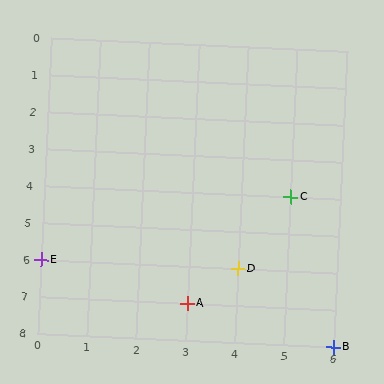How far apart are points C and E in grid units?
Points C and E are 5 columns and 2 rows apart (about 5.4 grid units diagonally).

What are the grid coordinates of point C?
Point C is at grid coordinates (5, 4).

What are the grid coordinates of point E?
Point E is at grid coordinates (0, 6).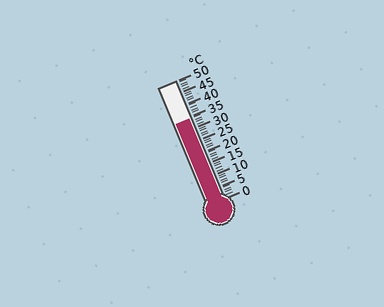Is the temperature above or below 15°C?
The temperature is above 15°C.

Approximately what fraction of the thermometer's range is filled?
The thermometer is filled to approximately 70% of its range.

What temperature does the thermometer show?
The thermometer shows approximately 34°C.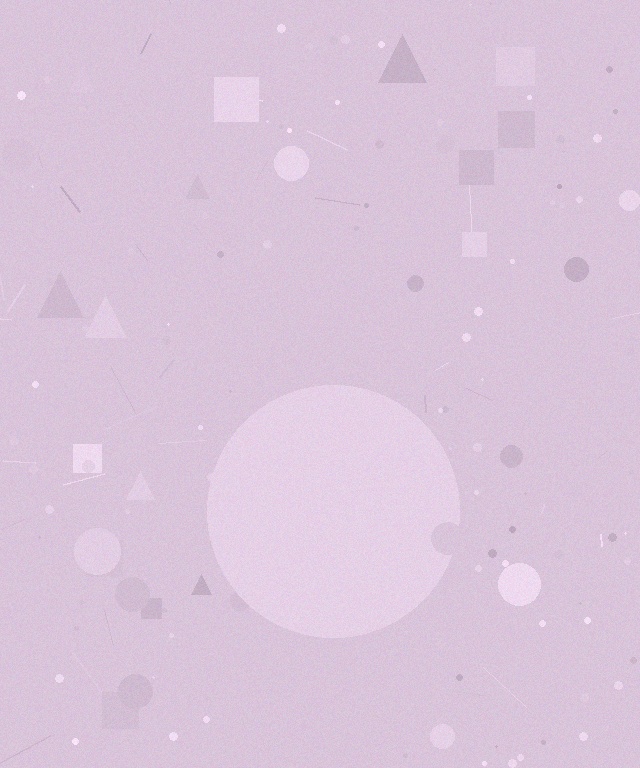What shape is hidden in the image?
A circle is hidden in the image.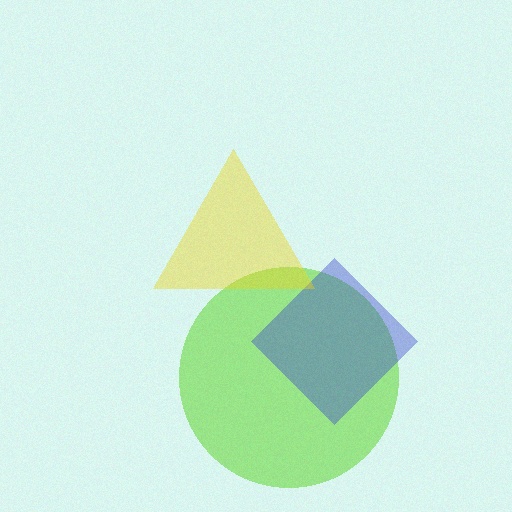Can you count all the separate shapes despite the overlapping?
Yes, there are 3 separate shapes.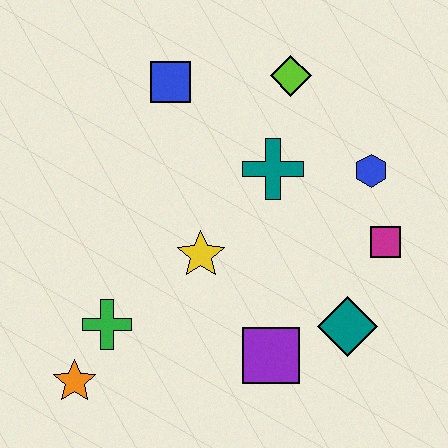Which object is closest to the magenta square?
The blue hexagon is closest to the magenta square.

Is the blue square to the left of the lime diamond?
Yes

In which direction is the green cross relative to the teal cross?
The green cross is to the left of the teal cross.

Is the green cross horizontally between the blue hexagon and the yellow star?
No